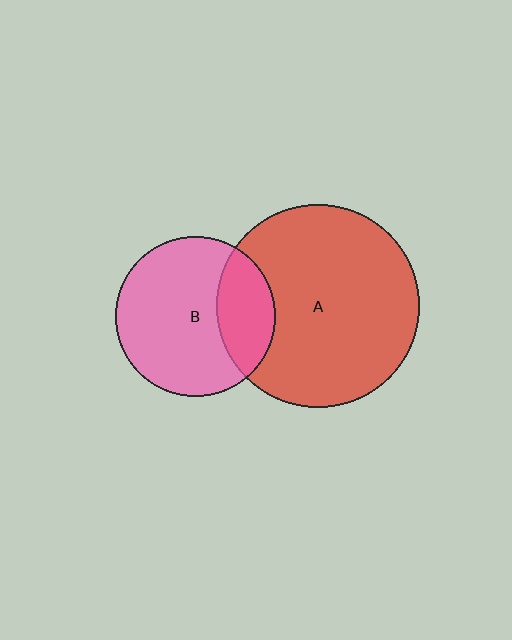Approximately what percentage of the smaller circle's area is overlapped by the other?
Approximately 25%.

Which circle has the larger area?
Circle A (red).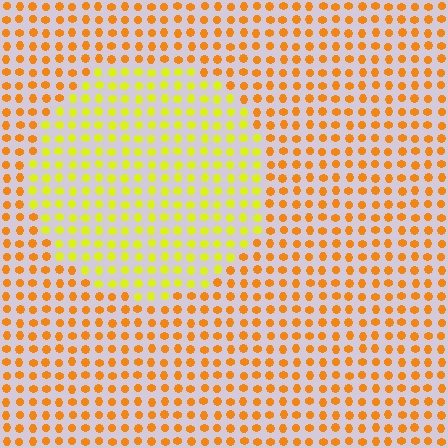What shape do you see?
I see a circle.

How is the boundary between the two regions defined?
The boundary is defined purely by a slight shift in hue (about 36 degrees). Spacing, size, and orientation are identical on both sides.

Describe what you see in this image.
The image is filled with small orange elements in a uniform arrangement. A circle-shaped region is visible where the elements are tinted to a slightly different hue, forming a subtle color boundary.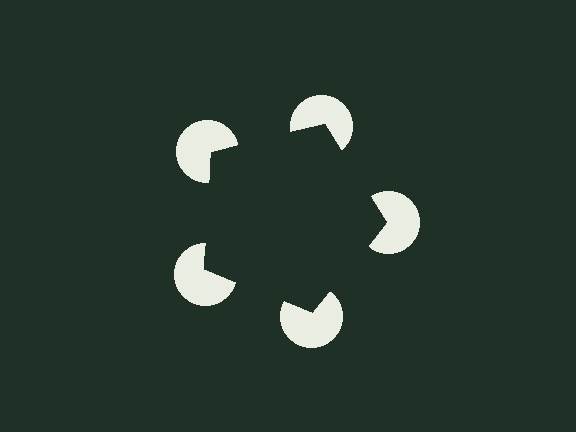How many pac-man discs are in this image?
There are 5 — one at each vertex of the illusory pentagon.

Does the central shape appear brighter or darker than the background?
It typically appears slightly darker than the background, even though no actual brightness change is drawn.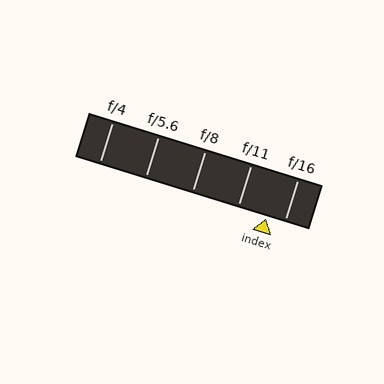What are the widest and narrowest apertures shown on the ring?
The widest aperture shown is f/4 and the narrowest is f/16.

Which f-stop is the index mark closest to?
The index mark is closest to f/16.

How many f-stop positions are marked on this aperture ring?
There are 5 f-stop positions marked.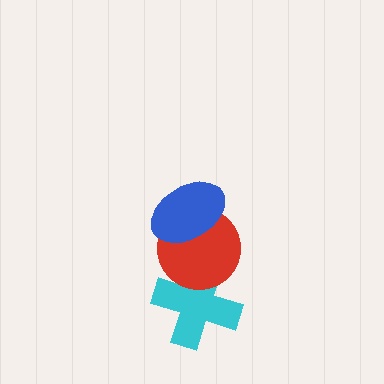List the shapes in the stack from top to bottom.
From top to bottom: the blue ellipse, the red circle, the cyan cross.